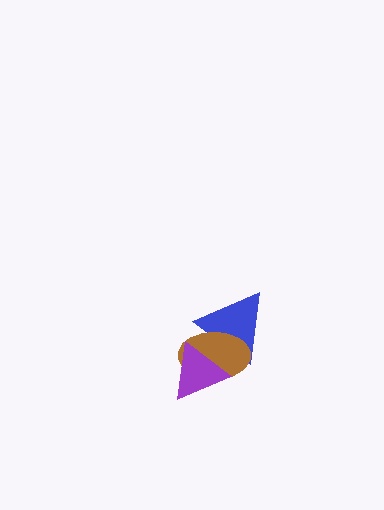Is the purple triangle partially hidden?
No, no other shape covers it.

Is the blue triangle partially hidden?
Yes, it is partially covered by another shape.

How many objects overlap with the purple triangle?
2 objects overlap with the purple triangle.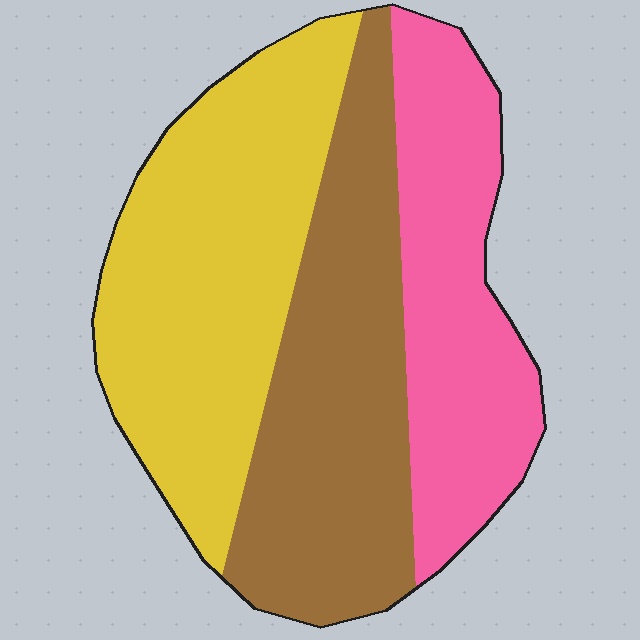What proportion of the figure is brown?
Brown covers roughly 35% of the figure.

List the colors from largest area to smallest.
From largest to smallest: yellow, brown, pink.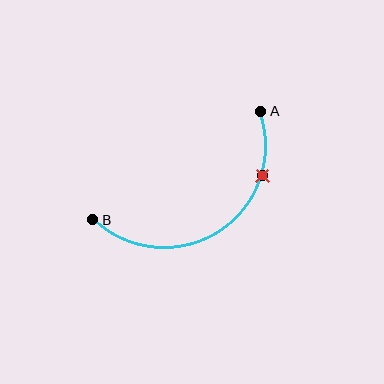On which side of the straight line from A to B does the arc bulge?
The arc bulges below the straight line connecting A and B.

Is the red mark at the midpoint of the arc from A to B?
No. The red mark lies on the arc but is closer to endpoint A. The arc midpoint would be at the point on the curve equidistant along the arc from both A and B.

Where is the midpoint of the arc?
The arc midpoint is the point on the curve farthest from the straight line joining A and B. It sits below that line.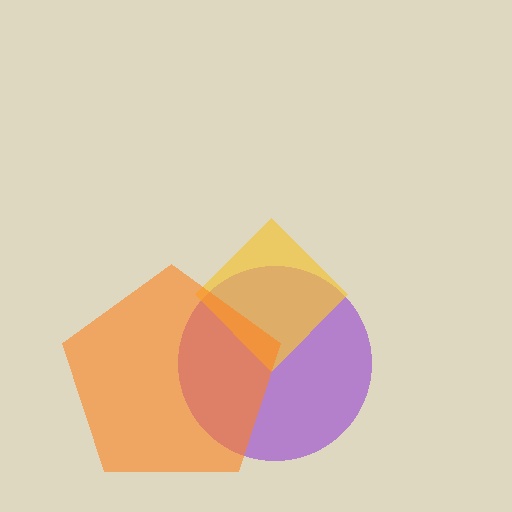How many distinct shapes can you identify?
There are 3 distinct shapes: a purple circle, a yellow diamond, an orange pentagon.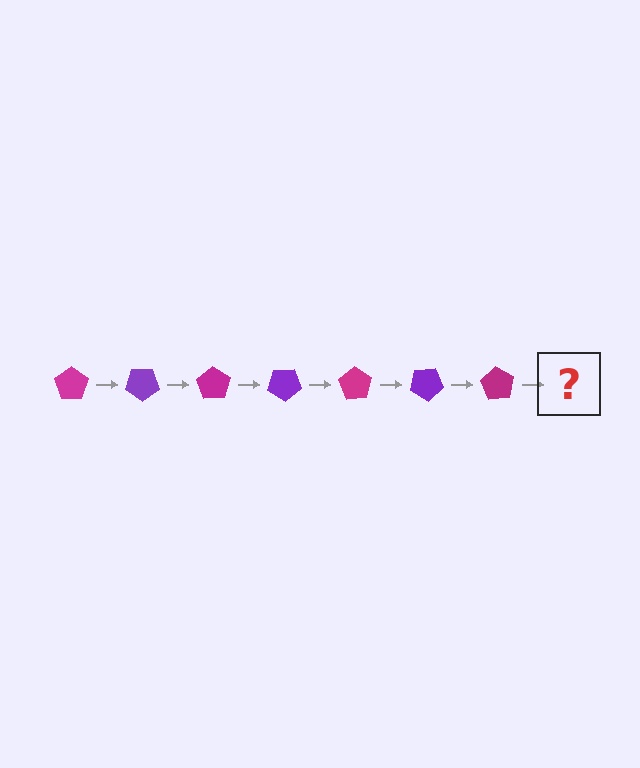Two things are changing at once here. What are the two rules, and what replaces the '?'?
The two rules are that it rotates 35 degrees each step and the color cycles through magenta and purple. The '?' should be a purple pentagon, rotated 245 degrees from the start.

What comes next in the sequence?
The next element should be a purple pentagon, rotated 245 degrees from the start.